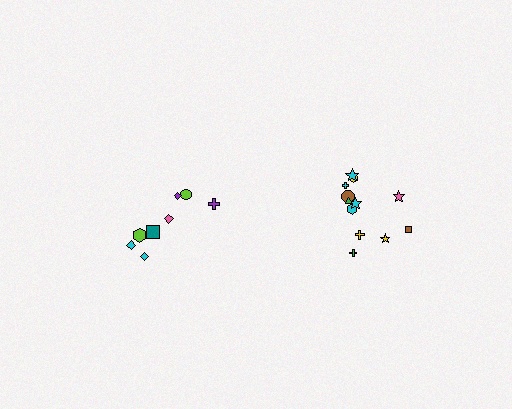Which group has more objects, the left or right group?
The right group.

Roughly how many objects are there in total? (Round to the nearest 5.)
Roughly 20 objects in total.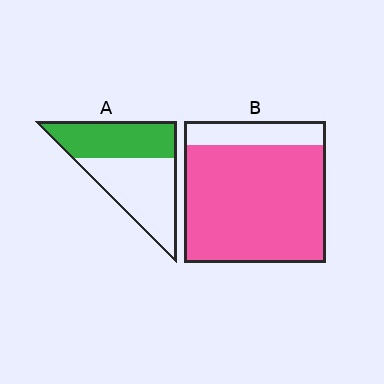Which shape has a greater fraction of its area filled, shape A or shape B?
Shape B.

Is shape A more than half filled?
No.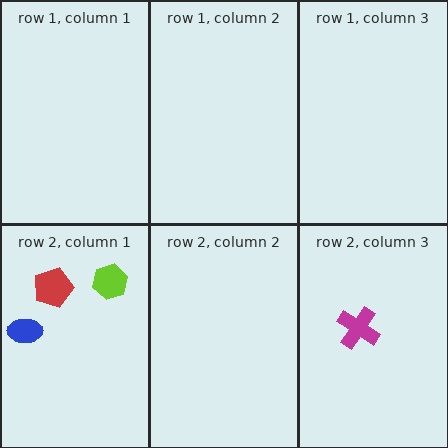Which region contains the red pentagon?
The row 2, column 1 region.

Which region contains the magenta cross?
The row 2, column 3 region.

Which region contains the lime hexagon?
The row 2, column 1 region.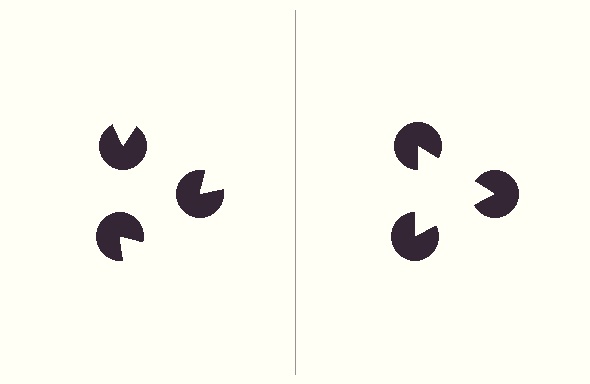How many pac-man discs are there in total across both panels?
6 — 3 on each side.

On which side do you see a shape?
An illusory triangle appears on the right side. On the left side the wedge cuts are rotated, so no coherent shape forms.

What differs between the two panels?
The pac-man discs are positioned identically on both sides; only the wedge orientations differ. On the right they align to a triangle; on the left they are misaligned.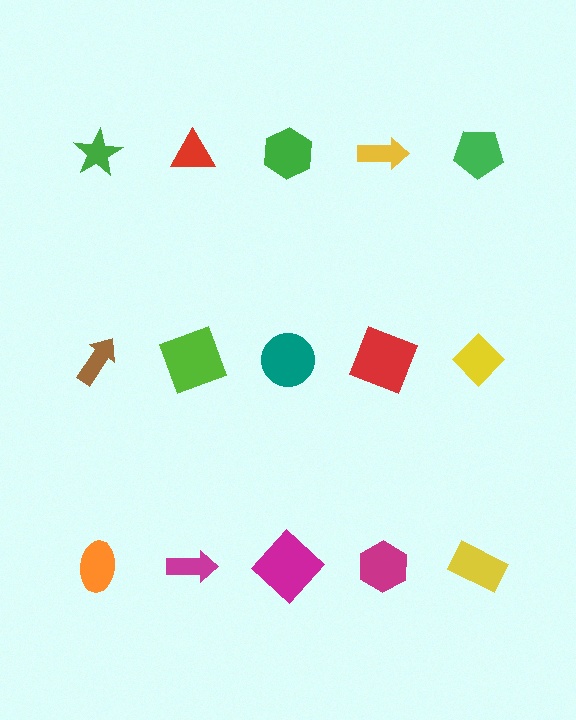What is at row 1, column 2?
A red triangle.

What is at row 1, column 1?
A green star.